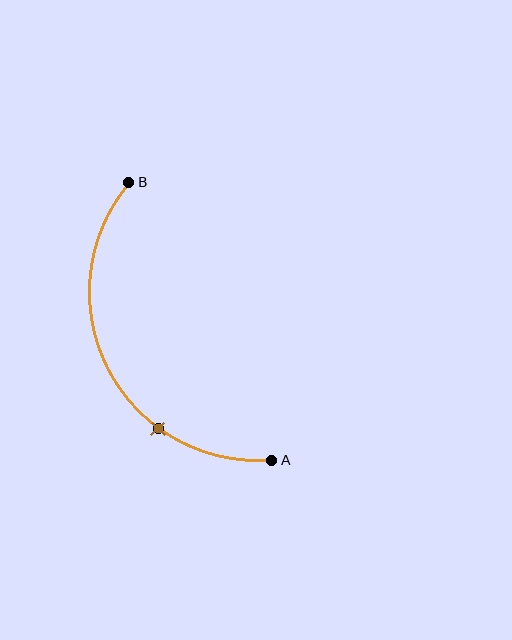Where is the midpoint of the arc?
The arc midpoint is the point on the curve farthest from the straight line joining A and B. It sits to the left of that line.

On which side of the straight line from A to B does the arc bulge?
The arc bulges to the left of the straight line connecting A and B.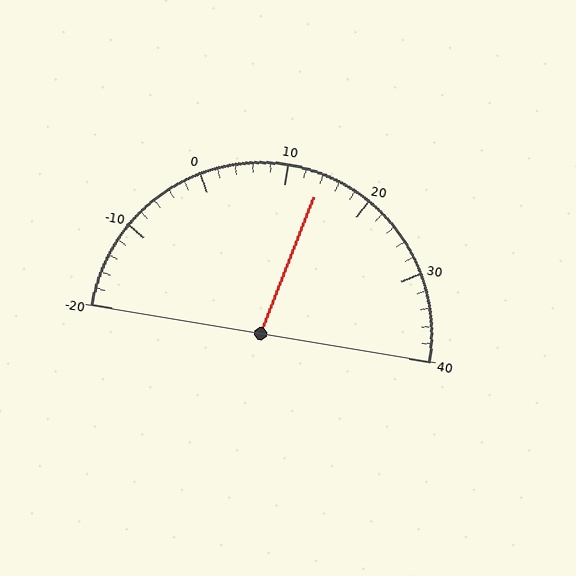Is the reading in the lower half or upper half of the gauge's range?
The reading is in the upper half of the range (-20 to 40).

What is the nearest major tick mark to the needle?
The nearest major tick mark is 10.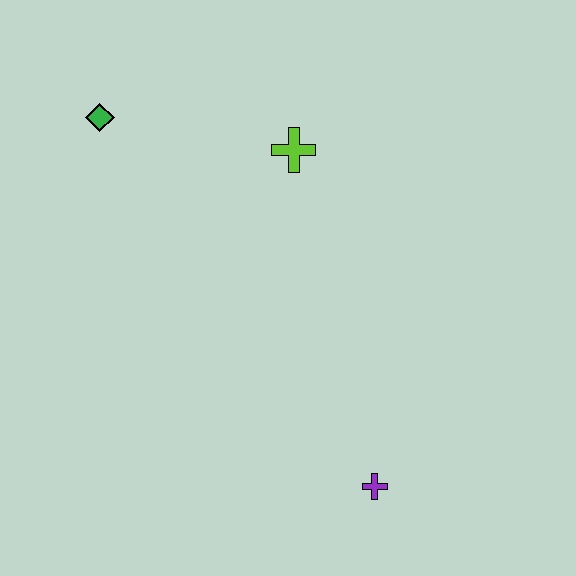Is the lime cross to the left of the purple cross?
Yes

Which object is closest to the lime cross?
The green diamond is closest to the lime cross.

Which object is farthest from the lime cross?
The purple cross is farthest from the lime cross.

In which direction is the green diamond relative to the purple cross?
The green diamond is above the purple cross.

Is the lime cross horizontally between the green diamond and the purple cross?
Yes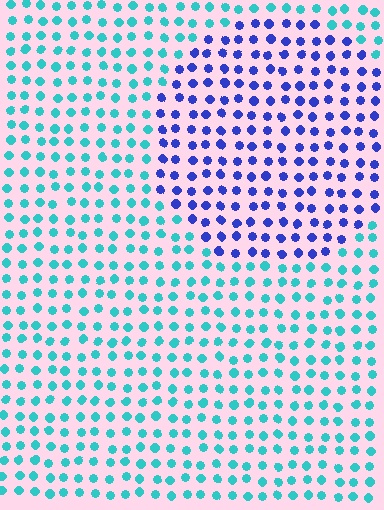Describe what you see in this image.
The image is filled with small cyan elements in a uniform arrangement. A circle-shaped region is visible where the elements are tinted to a slightly different hue, forming a subtle color boundary.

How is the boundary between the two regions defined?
The boundary is defined purely by a slight shift in hue (about 56 degrees). Spacing, size, and orientation are identical on both sides.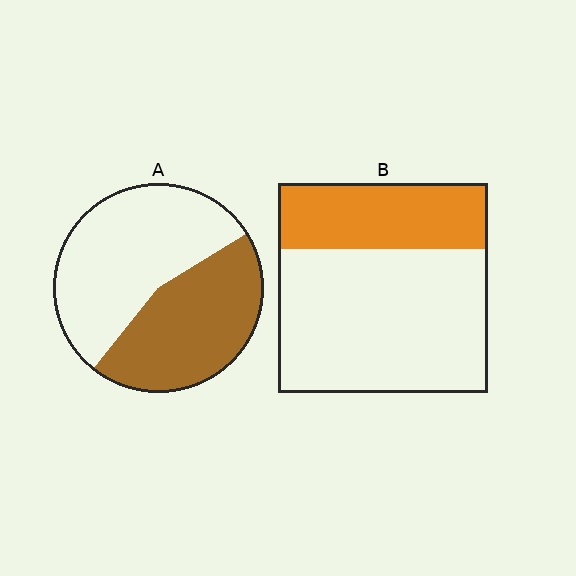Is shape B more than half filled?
No.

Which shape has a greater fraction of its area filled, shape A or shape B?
Shape A.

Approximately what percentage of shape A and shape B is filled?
A is approximately 45% and B is approximately 30%.